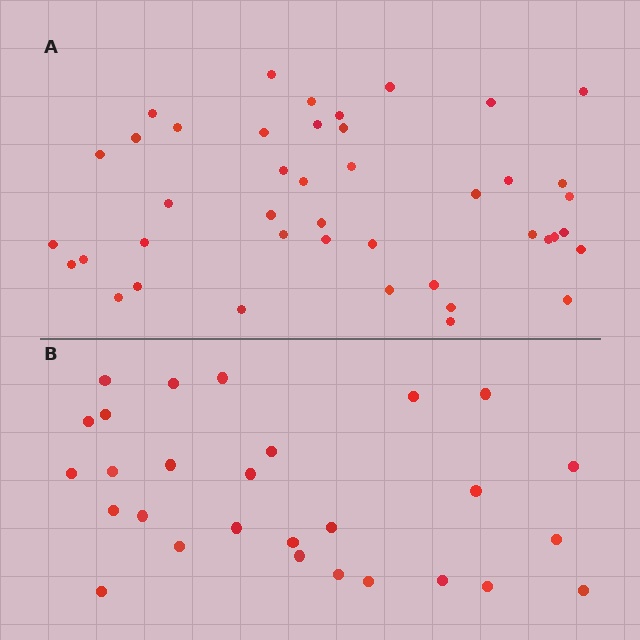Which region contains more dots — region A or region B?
Region A (the top region) has more dots.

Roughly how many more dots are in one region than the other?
Region A has approximately 15 more dots than region B.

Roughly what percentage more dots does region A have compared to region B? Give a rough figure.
About 55% more.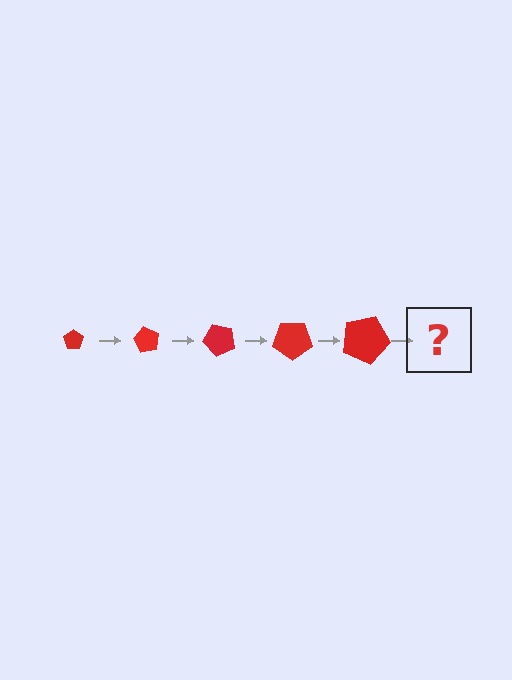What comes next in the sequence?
The next element should be a pentagon, larger than the previous one and rotated 300 degrees from the start.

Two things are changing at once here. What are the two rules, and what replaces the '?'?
The two rules are that the pentagon grows larger each step and it rotates 60 degrees each step. The '?' should be a pentagon, larger than the previous one and rotated 300 degrees from the start.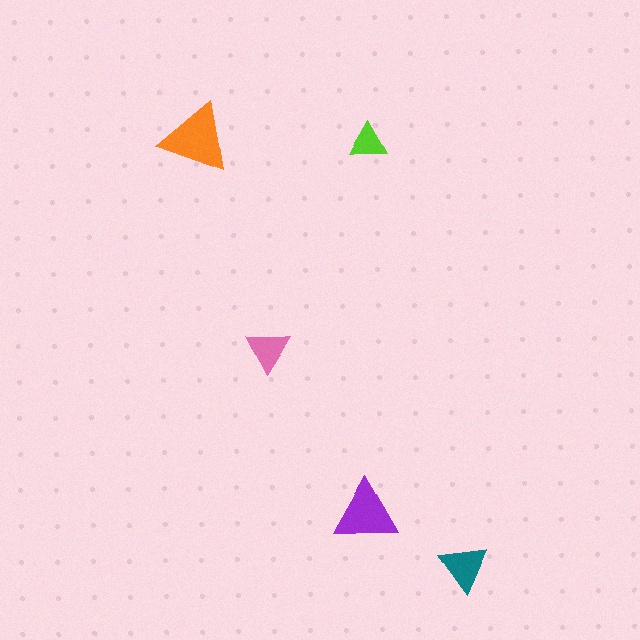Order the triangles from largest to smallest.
the orange one, the purple one, the teal one, the pink one, the lime one.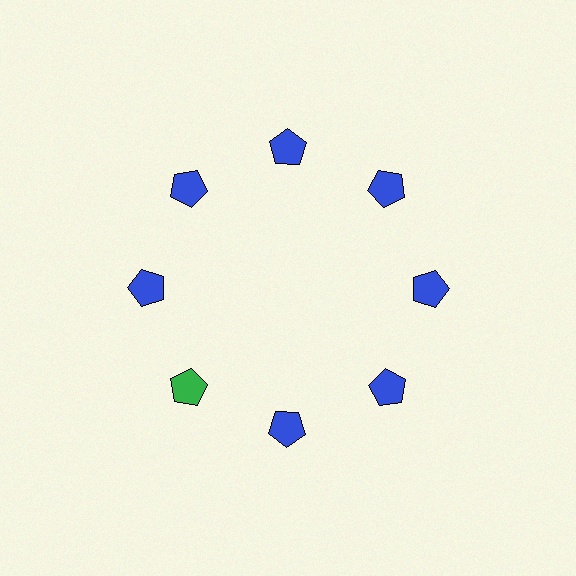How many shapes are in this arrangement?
There are 8 shapes arranged in a ring pattern.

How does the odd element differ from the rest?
It has a different color: green instead of blue.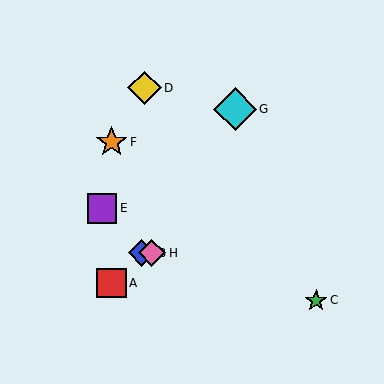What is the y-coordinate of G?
Object G is at y≈109.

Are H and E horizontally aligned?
No, H is at y≈253 and E is at y≈208.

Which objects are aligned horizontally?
Objects B, H are aligned horizontally.